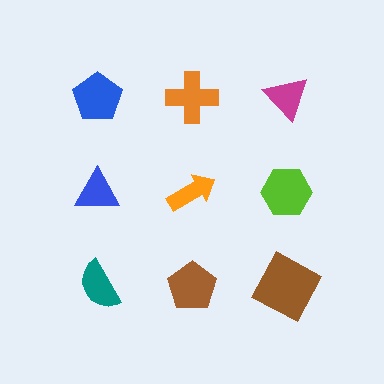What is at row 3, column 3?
A brown square.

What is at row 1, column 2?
An orange cross.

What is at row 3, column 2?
A brown pentagon.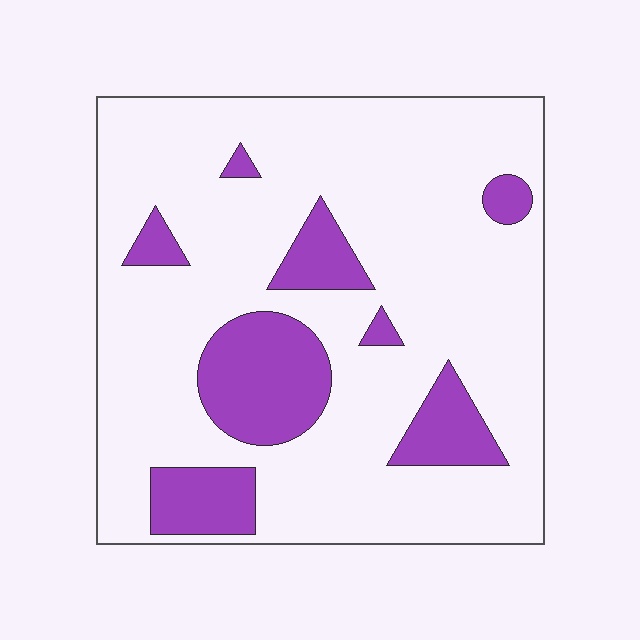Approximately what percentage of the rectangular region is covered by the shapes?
Approximately 20%.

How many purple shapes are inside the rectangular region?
8.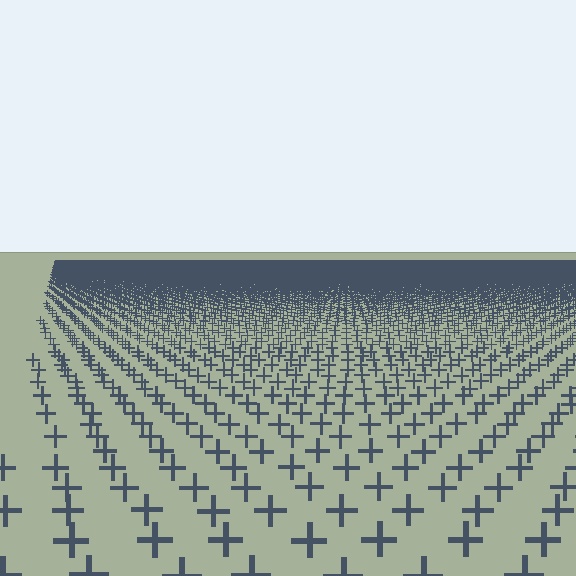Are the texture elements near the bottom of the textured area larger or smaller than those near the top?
Larger. Near the bottom, elements are closer to the viewer and appear at a bigger on-screen size.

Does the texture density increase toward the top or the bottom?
Density increases toward the top.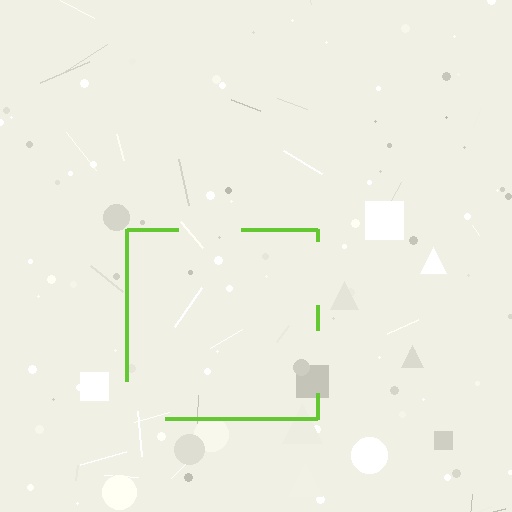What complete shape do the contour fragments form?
The contour fragments form a square.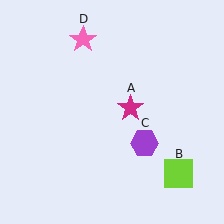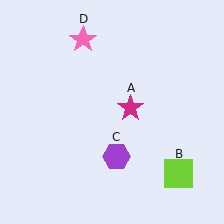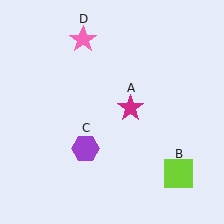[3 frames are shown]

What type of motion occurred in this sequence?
The purple hexagon (object C) rotated clockwise around the center of the scene.